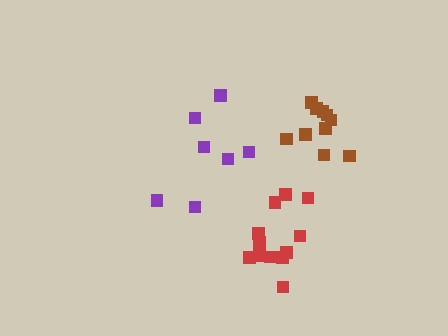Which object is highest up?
The brown cluster is topmost.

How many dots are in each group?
Group 1: 7 dots, Group 2: 12 dots, Group 3: 10 dots (29 total).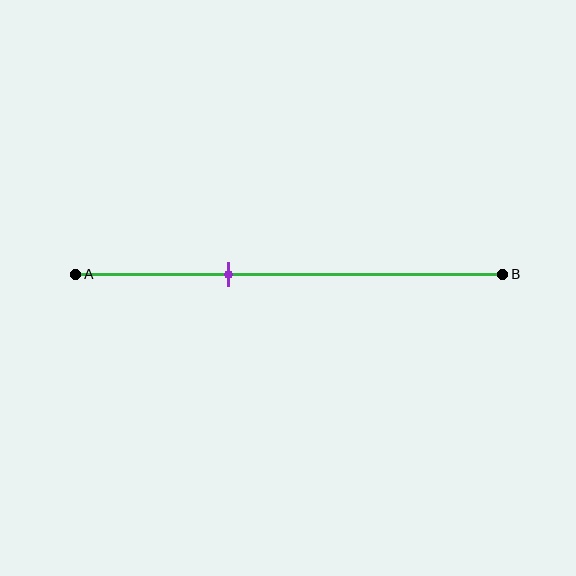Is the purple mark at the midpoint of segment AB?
No, the mark is at about 35% from A, not at the 50% midpoint.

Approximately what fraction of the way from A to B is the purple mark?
The purple mark is approximately 35% of the way from A to B.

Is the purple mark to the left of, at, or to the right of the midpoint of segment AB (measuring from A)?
The purple mark is to the left of the midpoint of segment AB.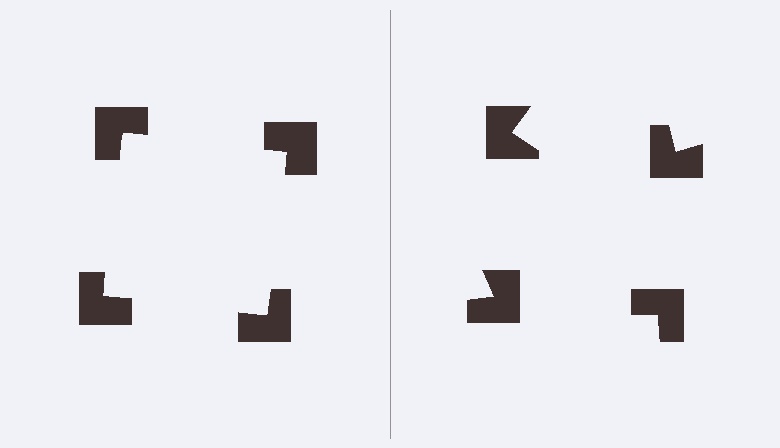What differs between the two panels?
The notched squares are positioned identically on both sides; only the wedge orientations differ. On the left they align to a square; on the right they are misaligned.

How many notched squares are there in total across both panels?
8 — 4 on each side.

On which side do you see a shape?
An illusory square appears on the left side. On the right side the wedge cuts are rotated, so no coherent shape forms.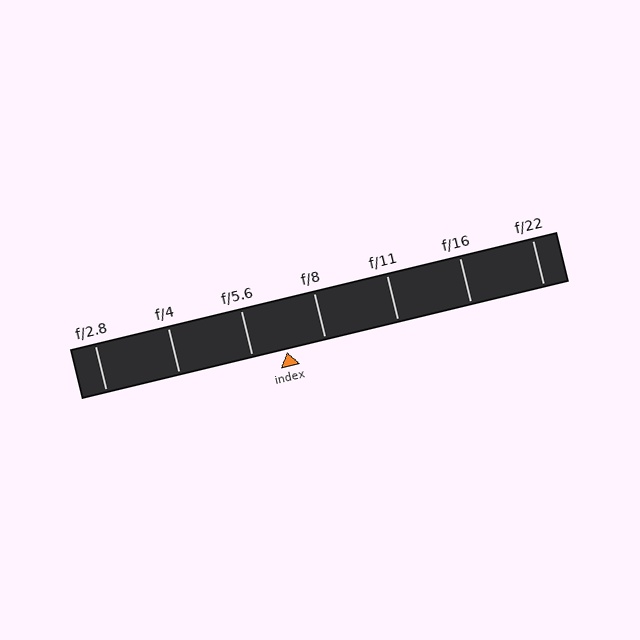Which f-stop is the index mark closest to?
The index mark is closest to f/5.6.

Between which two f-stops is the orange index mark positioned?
The index mark is between f/5.6 and f/8.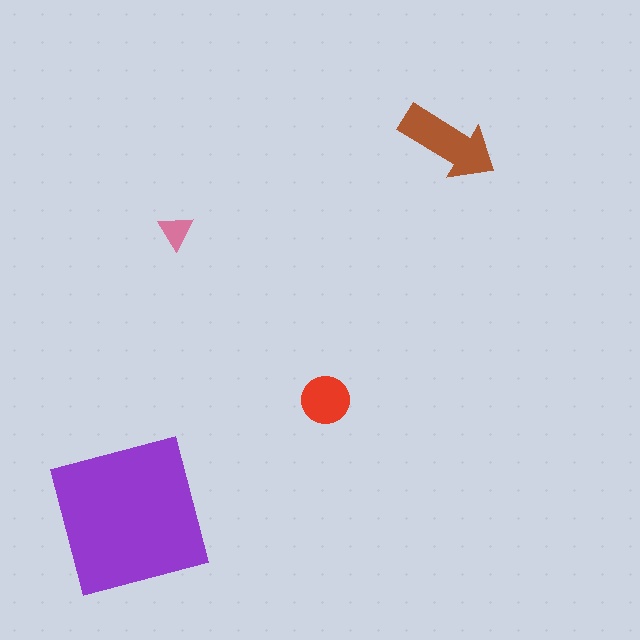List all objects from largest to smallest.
The purple square, the brown arrow, the red circle, the pink triangle.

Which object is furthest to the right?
The brown arrow is rightmost.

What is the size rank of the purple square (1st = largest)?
1st.